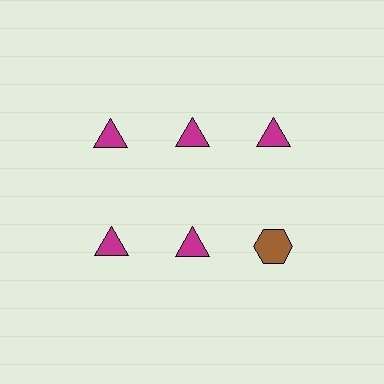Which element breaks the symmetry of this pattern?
The brown hexagon in the second row, center column breaks the symmetry. All other shapes are magenta triangles.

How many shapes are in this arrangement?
There are 6 shapes arranged in a grid pattern.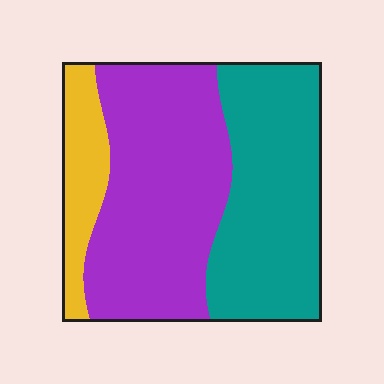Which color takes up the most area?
Purple, at roughly 45%.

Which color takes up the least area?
Yellow, at roughly 15%.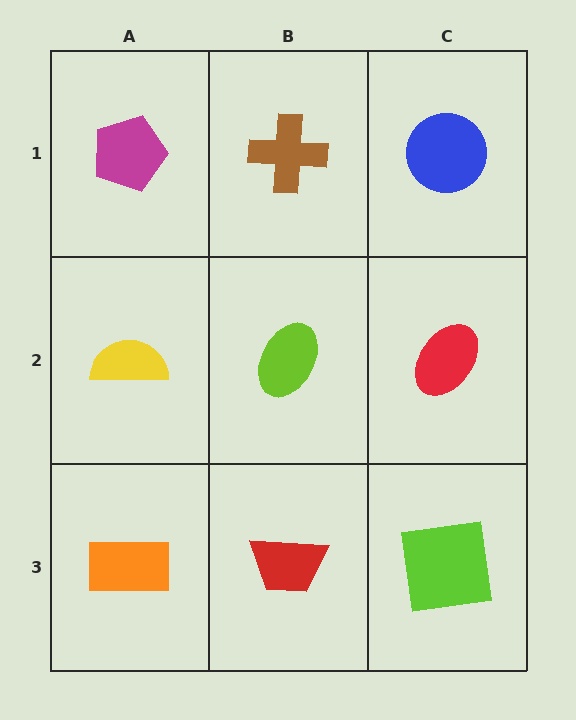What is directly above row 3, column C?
A red ellipse.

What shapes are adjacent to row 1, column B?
A lime ellipse (row 2, column B), a magenta pentagon (row 1, column A), a blue circle (row 1, column C).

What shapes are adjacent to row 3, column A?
A yellow semicircle (row 2, column A), a red trapezoid (row 3, column B).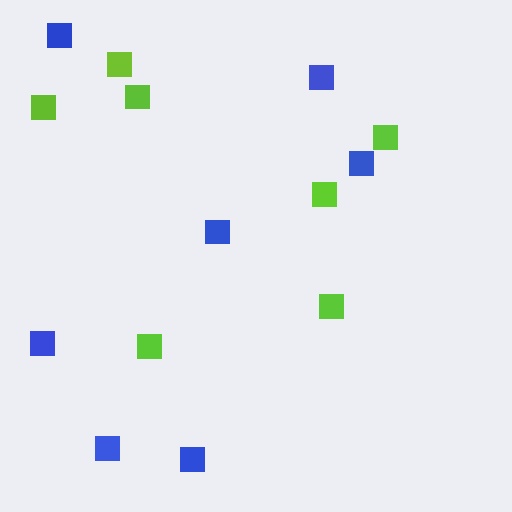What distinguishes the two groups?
There are 2 groups: one group of blue squares (7) and one group of lime squares (7).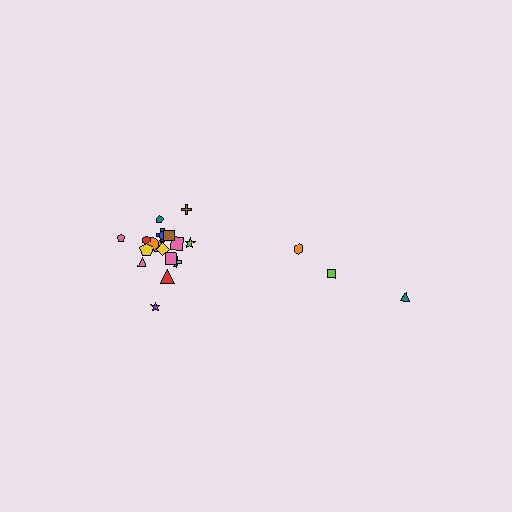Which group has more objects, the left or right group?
The left group.